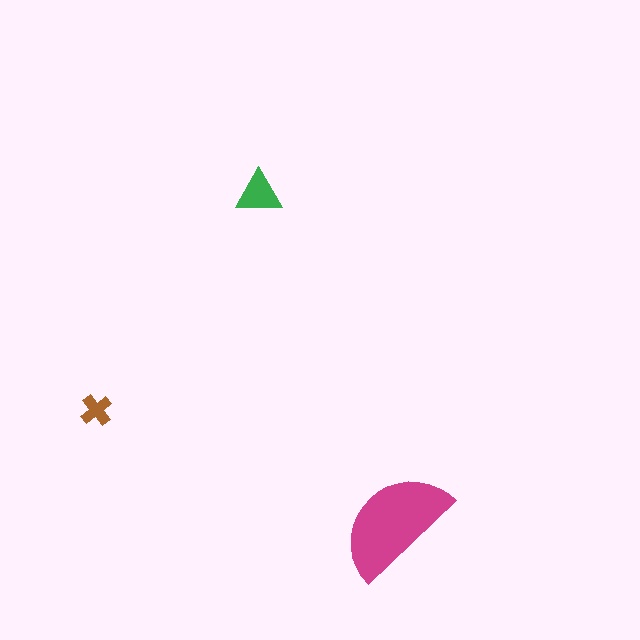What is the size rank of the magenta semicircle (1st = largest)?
1st.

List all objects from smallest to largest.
The brown cross, the green triangle, the magenta semicircle.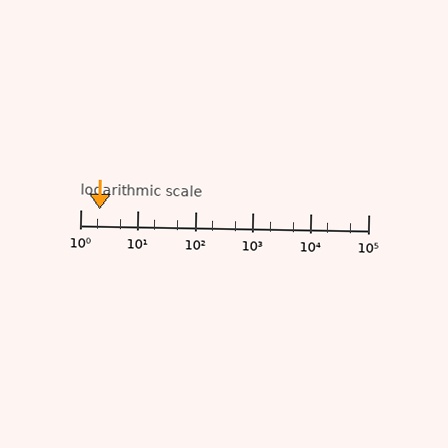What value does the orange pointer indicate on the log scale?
The pointer indicates approximately 2.2.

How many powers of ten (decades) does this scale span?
The scale spans 5 decades, from 1 to 100000.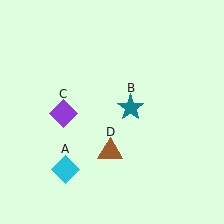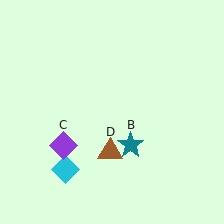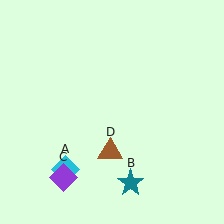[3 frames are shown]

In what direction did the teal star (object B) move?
The teal star (object B) moved down.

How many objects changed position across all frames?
2 objects changed position: teal star (object B), purple diamond (object C).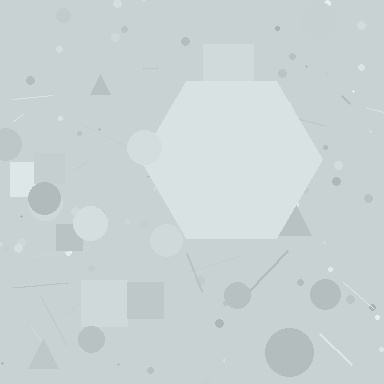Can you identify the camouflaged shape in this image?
The camouflaged shape is a hexagon.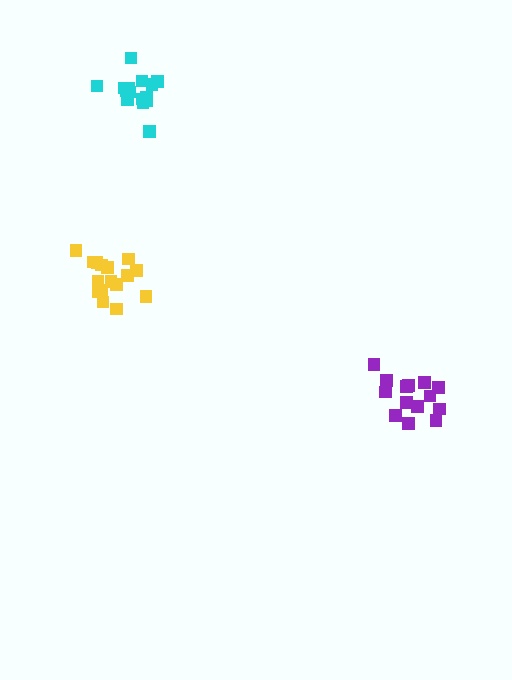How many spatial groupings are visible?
There are 3 spatial groupings.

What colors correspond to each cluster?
The clusters are colored: cyan, yellow, purple.